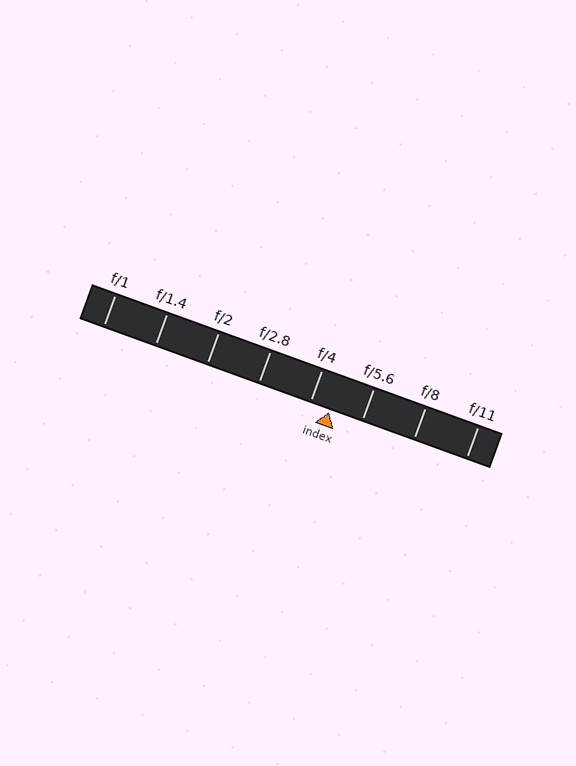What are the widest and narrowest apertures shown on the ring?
The widest aperture shown is f/1 and the narrowest is f/11.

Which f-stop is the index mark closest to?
The index mark is closest to f/4.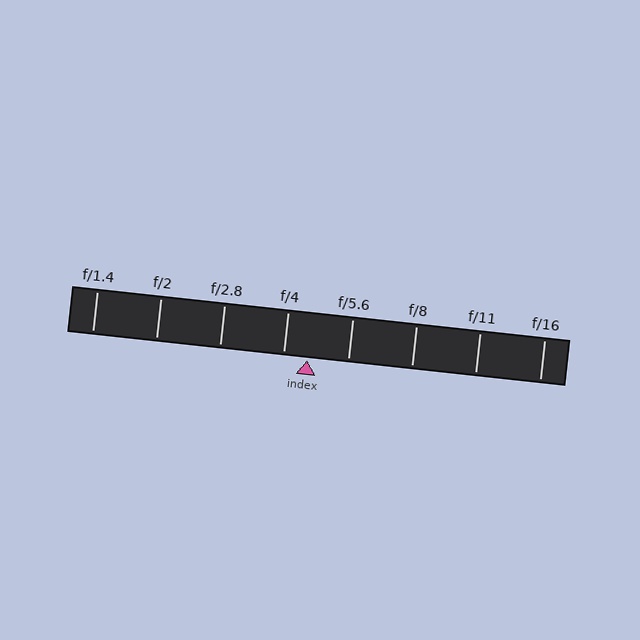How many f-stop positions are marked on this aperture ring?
There are 8 f-stop positions marked.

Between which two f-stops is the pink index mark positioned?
The index mark is between f/4 and f/5.6.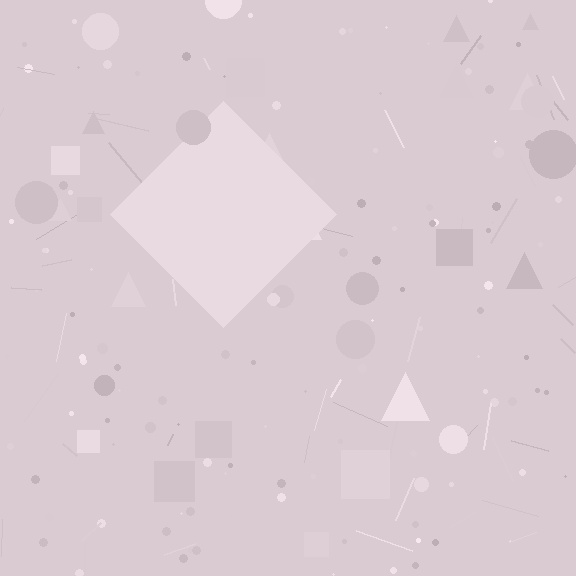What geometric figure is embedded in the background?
A diamond is embedded in the background.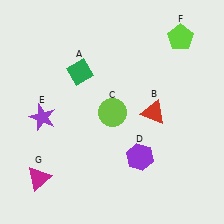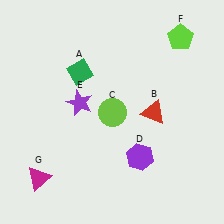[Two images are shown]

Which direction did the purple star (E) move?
The purple star (E) moved right.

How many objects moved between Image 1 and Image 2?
1 object moved between the two images.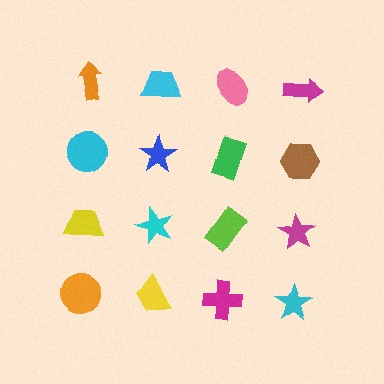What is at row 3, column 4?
A magenta star.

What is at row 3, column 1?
A yellow trapezoid.